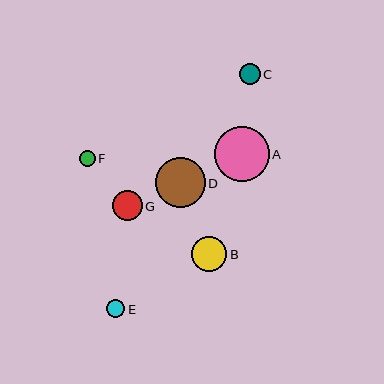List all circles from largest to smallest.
From largest to smallest: A, D, B, G, C, E, F.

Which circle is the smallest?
Circle F is the smallest with a size of approximately 15 pixels.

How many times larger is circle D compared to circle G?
Circle D is approximately 1.7 times the size of circle G.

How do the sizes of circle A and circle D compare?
Circle A and circle D are approximately the same size.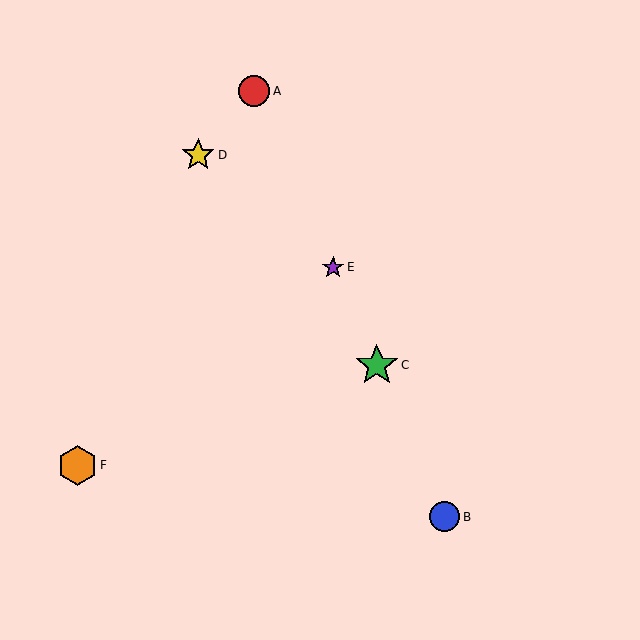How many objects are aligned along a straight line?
4 objects (A, B, C, E) are aligned along a straight line.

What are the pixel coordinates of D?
Object D is at (198, 155).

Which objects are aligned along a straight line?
Objects A, B, C, E are aligned along a straight line.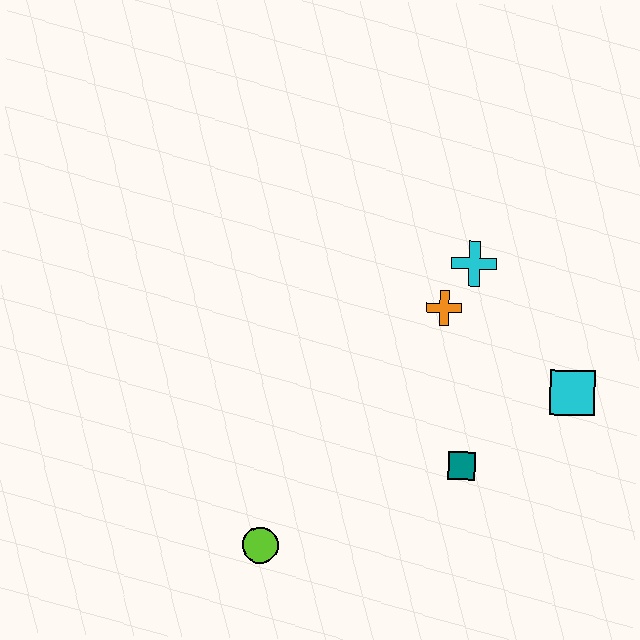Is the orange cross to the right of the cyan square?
No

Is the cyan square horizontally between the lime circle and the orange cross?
No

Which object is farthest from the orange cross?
The lime circle is farthest from the orange cross.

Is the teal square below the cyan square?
Yes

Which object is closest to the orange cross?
The cyan cross is closest to the orange cross.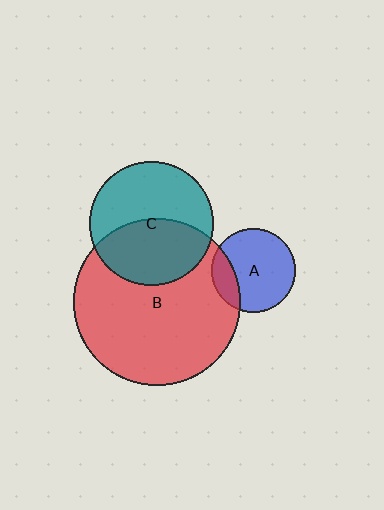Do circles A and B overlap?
Yes.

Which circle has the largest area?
Circle B (red).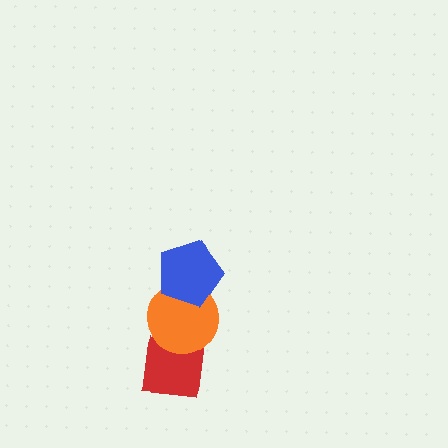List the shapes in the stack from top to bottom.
From top to bottom: the blue pentagon, the orange circle, the red square.